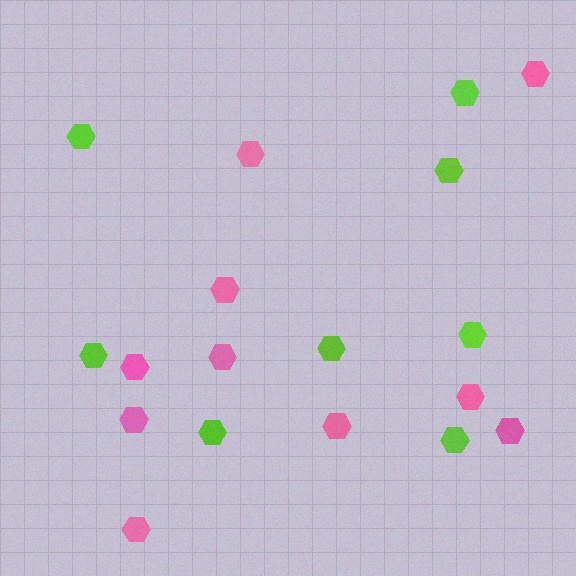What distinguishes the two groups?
There are 2 groups: one group of pink hexagons (10) and one group of lime hexagons (8).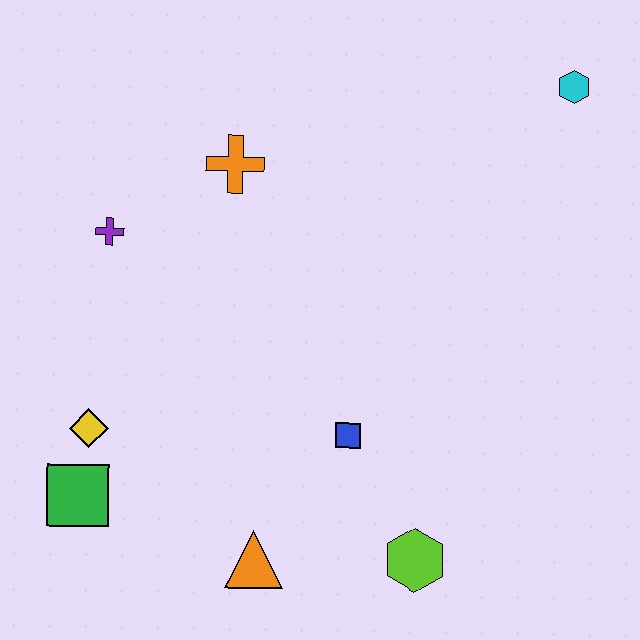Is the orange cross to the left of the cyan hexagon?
Yes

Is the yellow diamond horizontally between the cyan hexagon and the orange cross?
No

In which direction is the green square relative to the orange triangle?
The green square is to the left of the orange triangle.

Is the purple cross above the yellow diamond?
Yes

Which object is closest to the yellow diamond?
The green square is closest to the yellow diamond.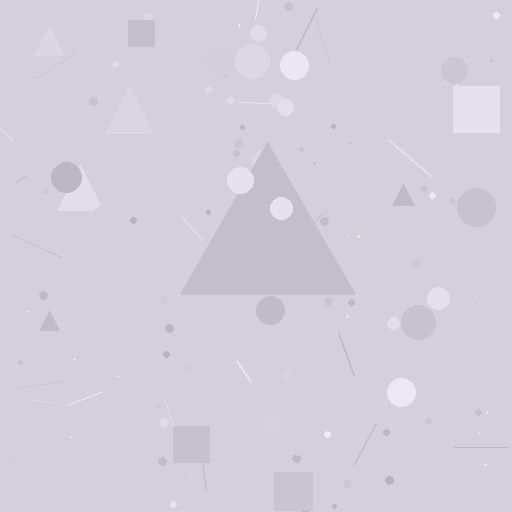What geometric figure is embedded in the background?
A triangle is embedded in the background.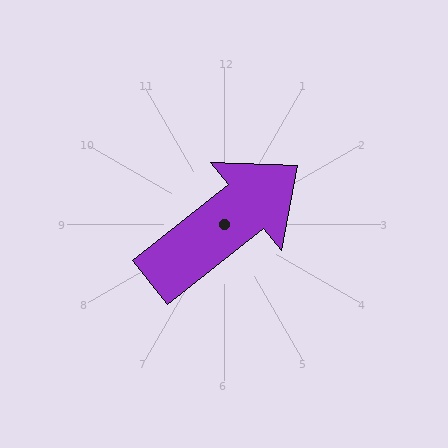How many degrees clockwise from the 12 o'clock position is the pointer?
Approximately 51 degrees.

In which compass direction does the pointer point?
Northeast.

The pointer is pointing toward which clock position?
Roughly 2 o'clock.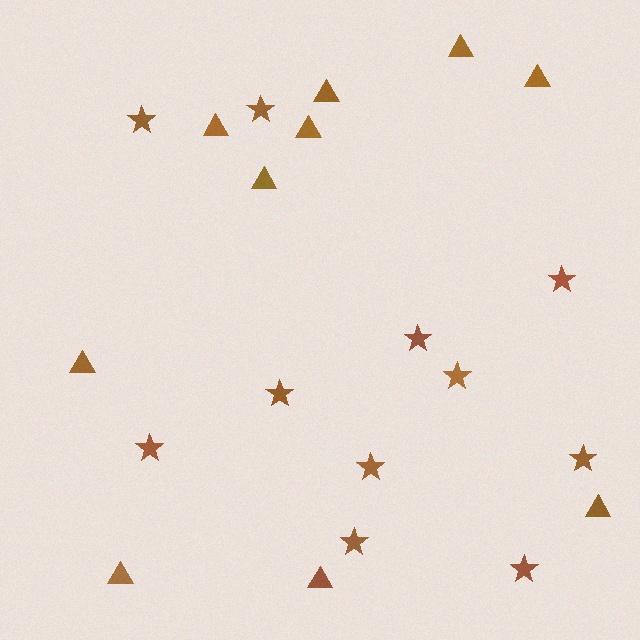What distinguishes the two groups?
There are 2 groups: one group of stars (11) and one group of triangles (10).